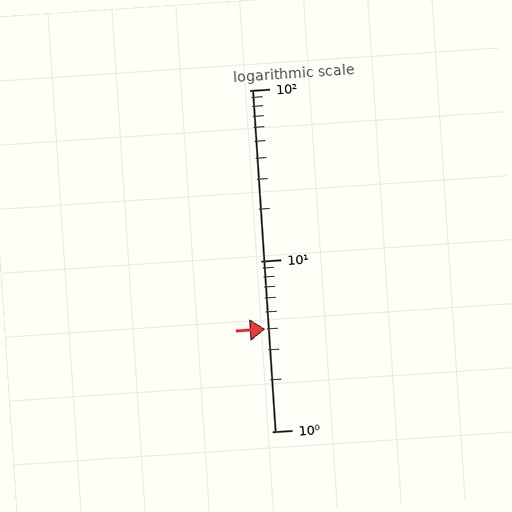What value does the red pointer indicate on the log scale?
The pointer indicates approximately 4.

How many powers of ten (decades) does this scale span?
The scale spans 2 decades, from 1 to 100.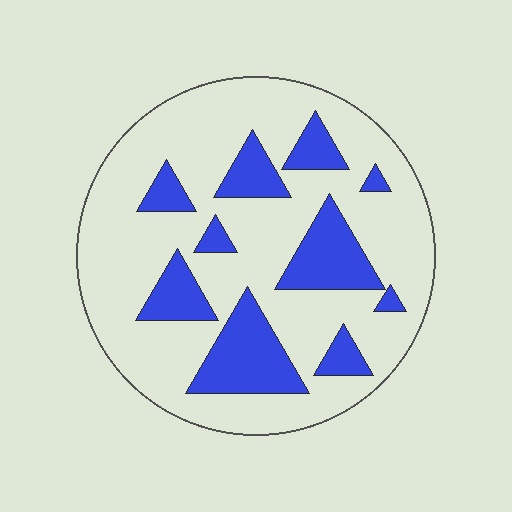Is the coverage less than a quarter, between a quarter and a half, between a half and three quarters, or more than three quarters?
Less than a quarter.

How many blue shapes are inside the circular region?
10.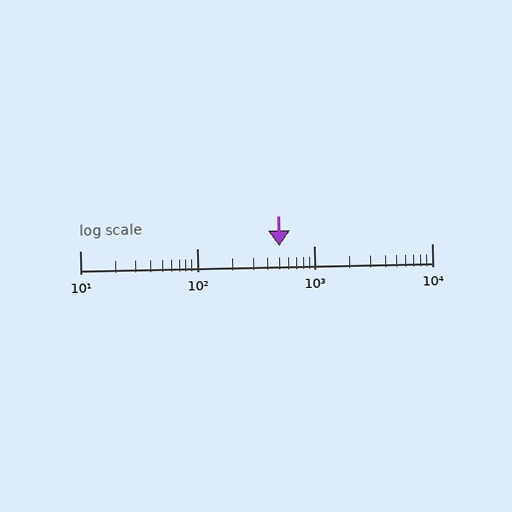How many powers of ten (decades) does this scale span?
The scale spans 3 decades, from 10 to 10000.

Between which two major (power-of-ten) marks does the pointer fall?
The pointer is between 100 and 1000.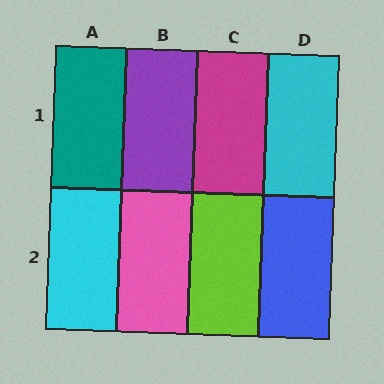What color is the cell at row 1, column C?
Magenta.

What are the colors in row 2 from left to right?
Cyan, pink, lime, blue.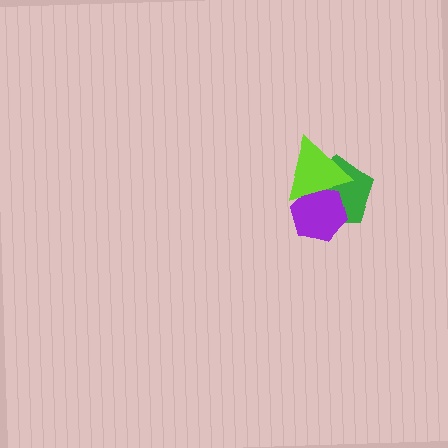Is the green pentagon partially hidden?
Yes, it is partially covered by another shape.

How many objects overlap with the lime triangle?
2 objects overlap with the lime triangle.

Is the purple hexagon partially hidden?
Yes, it is partially covered by another shape.